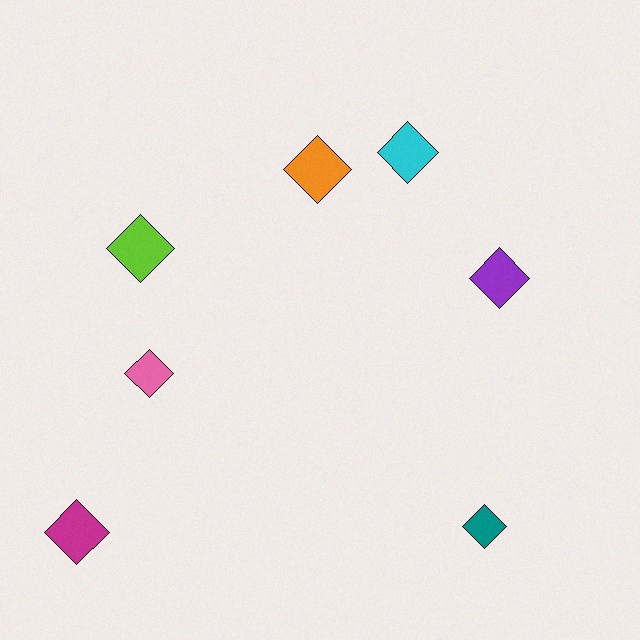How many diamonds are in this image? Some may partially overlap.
There are 7 diamonds.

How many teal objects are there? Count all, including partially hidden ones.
There is 1 teal object.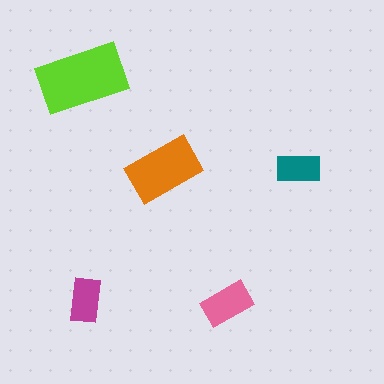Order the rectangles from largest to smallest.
the lime one, the orange one, the pink one, the magenta one, the teal one.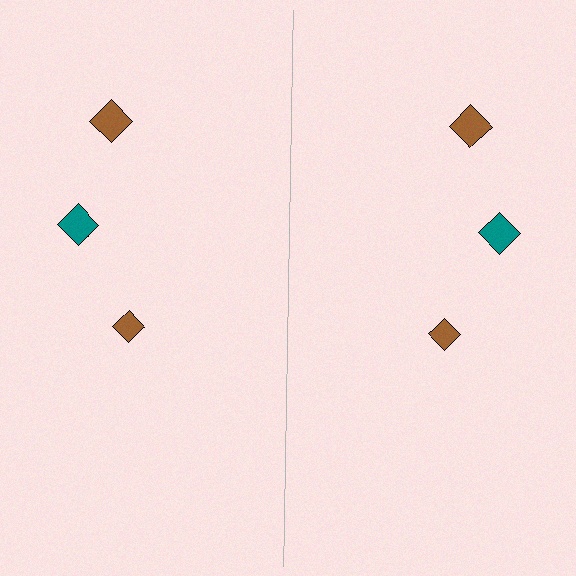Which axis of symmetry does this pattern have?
The pattern has a vertical axis of symmetry running through the center of the image.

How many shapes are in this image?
There are 6 shapes in this image.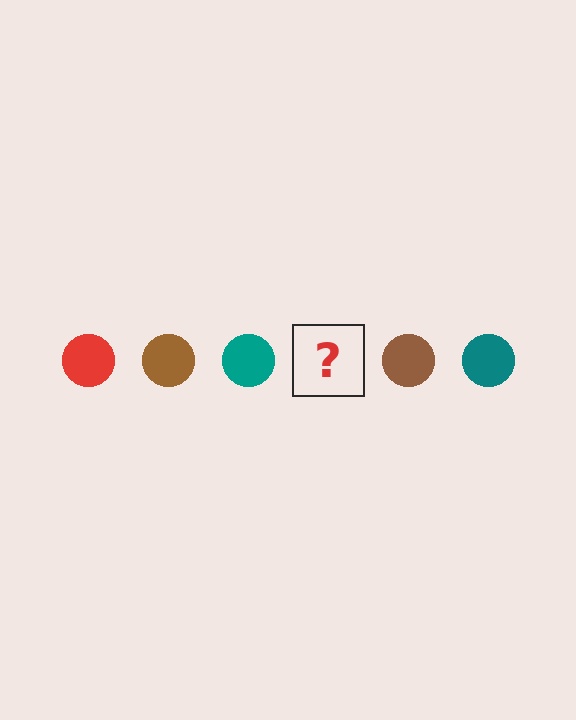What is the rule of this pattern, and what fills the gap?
The rule is that the pattern cycles through red, brown, teal circles. The gap should be filled with a red circle.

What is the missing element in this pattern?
The missing element is a red circle.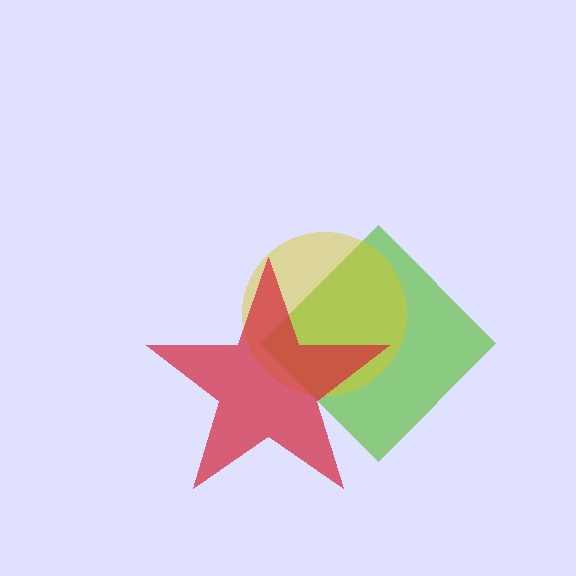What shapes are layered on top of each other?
The layered shapes are: a lime diamond, a yellow circle, a red star.